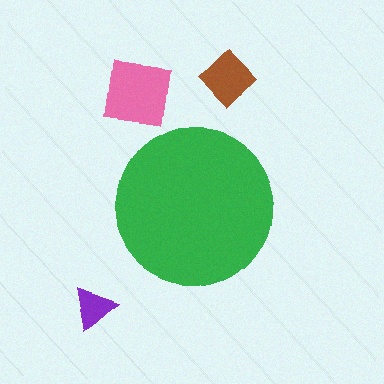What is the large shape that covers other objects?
A green circle.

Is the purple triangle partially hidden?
No, the purple triangle is fully visible.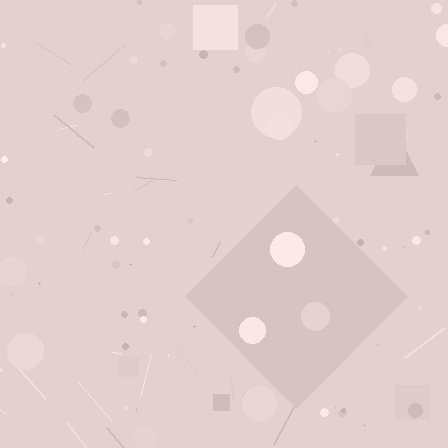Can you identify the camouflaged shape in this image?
The camouflaged shape is a diamond.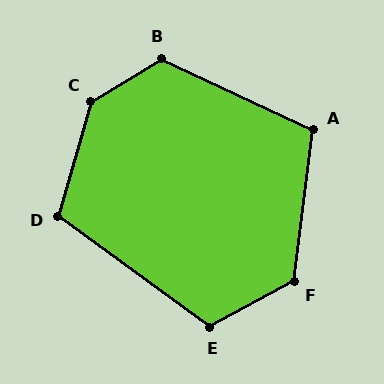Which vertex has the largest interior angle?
C, at approximately 136 degrees.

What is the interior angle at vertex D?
Approximately 110 degrees (obtuse).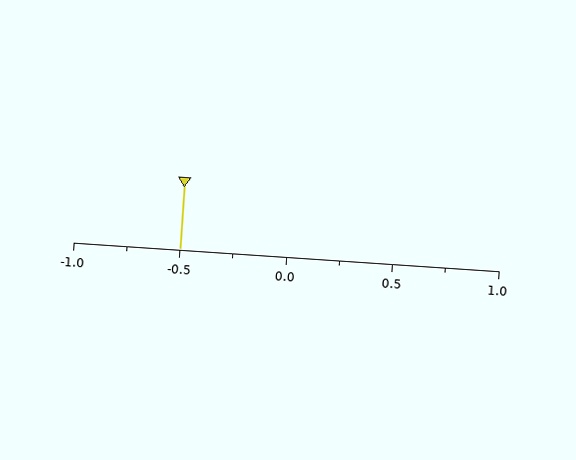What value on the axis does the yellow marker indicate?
The marker indicates approximately -0.5.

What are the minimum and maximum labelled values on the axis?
The axis runs from -1.0 to 1.0.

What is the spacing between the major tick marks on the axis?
The major ticks are spaced 0.5 apart.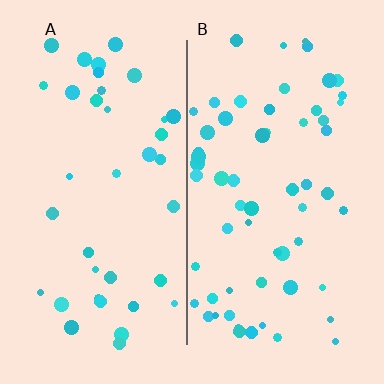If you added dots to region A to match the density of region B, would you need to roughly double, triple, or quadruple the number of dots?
Approximately double.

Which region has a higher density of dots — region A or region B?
B (the right).